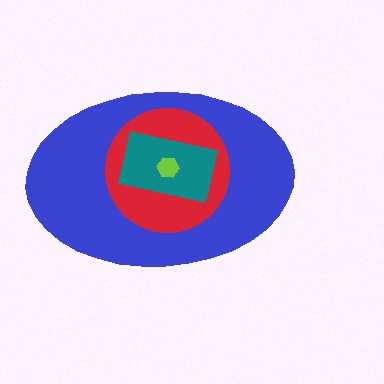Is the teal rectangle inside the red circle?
Yes.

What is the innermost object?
The lime hexagon.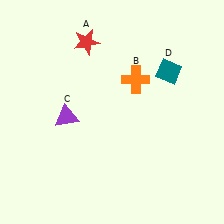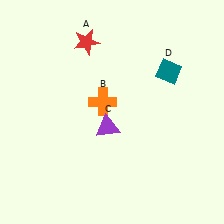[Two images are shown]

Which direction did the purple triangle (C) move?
The purple triangle (C) moved right.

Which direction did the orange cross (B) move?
The orange cross (B) moved left.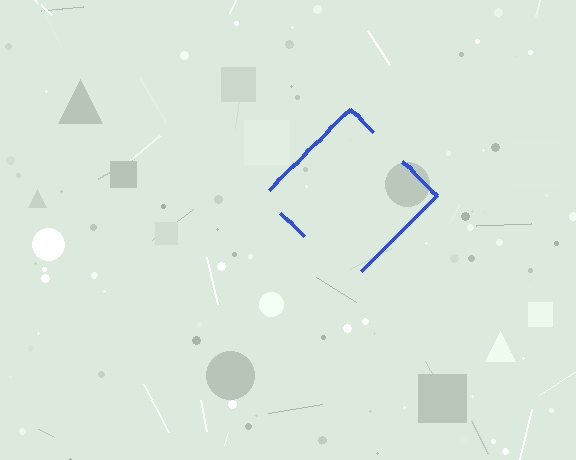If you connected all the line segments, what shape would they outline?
They would outline a diamond.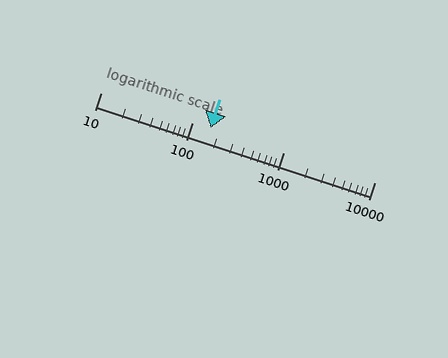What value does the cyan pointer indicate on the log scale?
The pointer indicates approximately 160.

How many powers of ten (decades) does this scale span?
The scale spans 3 decades, from 10 to 10000.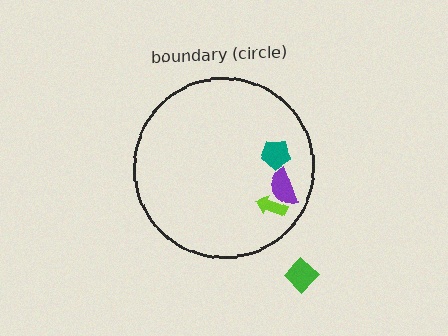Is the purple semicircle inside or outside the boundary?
Inside.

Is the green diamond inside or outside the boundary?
Outside.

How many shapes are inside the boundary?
3 inside, 1 outside.